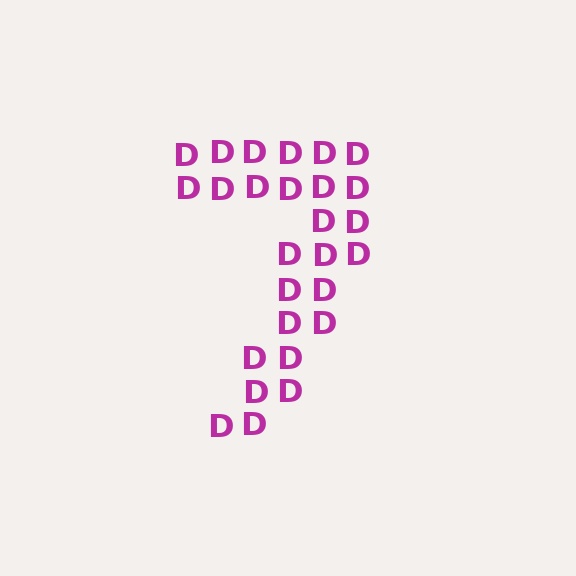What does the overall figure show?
The overall figure shows the digit 7.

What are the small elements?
The small elements are letter D's.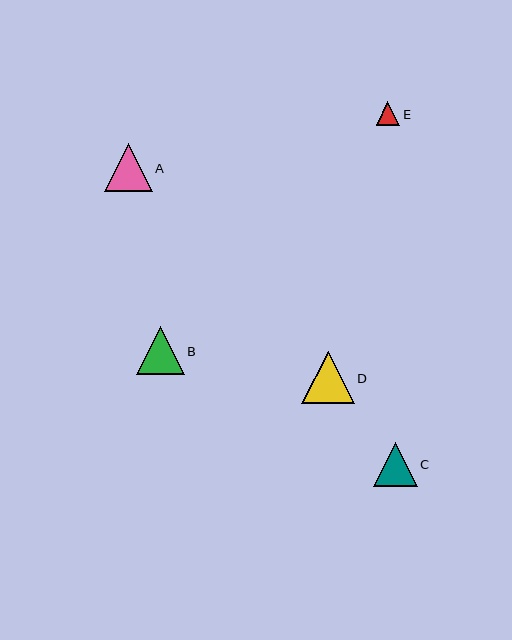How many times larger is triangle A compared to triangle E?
Triangle A is approximately 2.0 times the size of triangle E.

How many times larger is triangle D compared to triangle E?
Triangle D is approximately 2.2 times the size of triangle E.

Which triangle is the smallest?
Triangle E is the smallest with a size of approximately 23 pixels.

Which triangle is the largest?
Triangle D is the largest with a size of approximately 52 pixels.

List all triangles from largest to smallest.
From largest to smallest: D, A, B, C, E.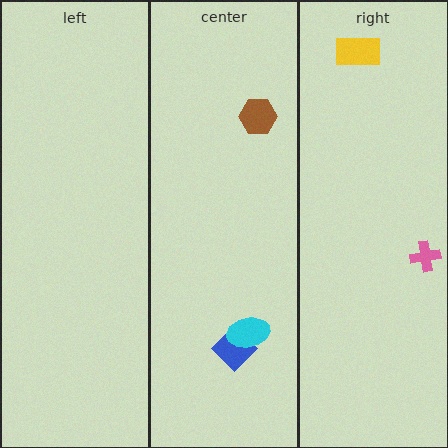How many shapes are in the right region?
2.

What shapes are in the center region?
The blue diamond, the brown hexagon, the cyan ellipse.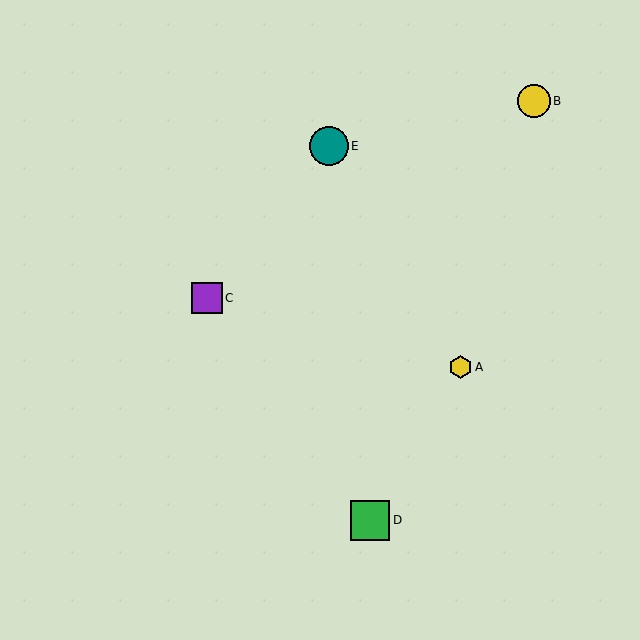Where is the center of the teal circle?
The center of the teal circle is at (329, 146).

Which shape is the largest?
The green square (labeled D) is the largest.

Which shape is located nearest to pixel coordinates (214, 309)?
The purple square (labeled C) at (207, 298) is nearest to that location.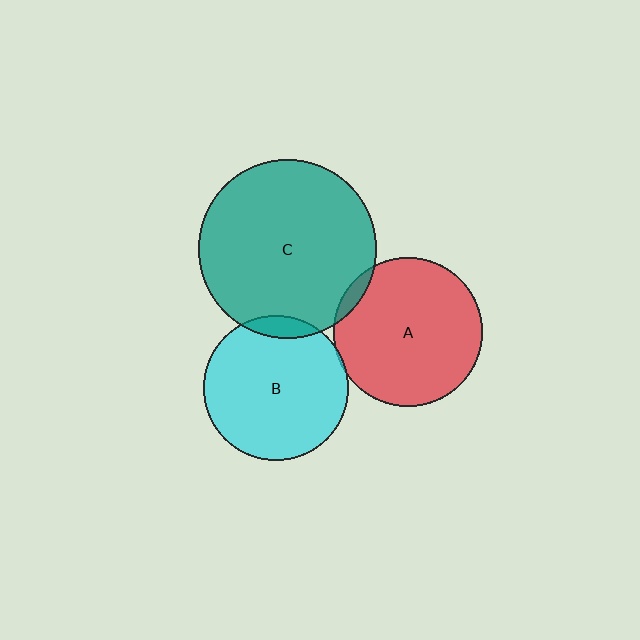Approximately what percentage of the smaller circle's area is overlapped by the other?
Approximately 5%.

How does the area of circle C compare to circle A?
Approximately 1.4 times.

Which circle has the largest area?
Circle C (teal).